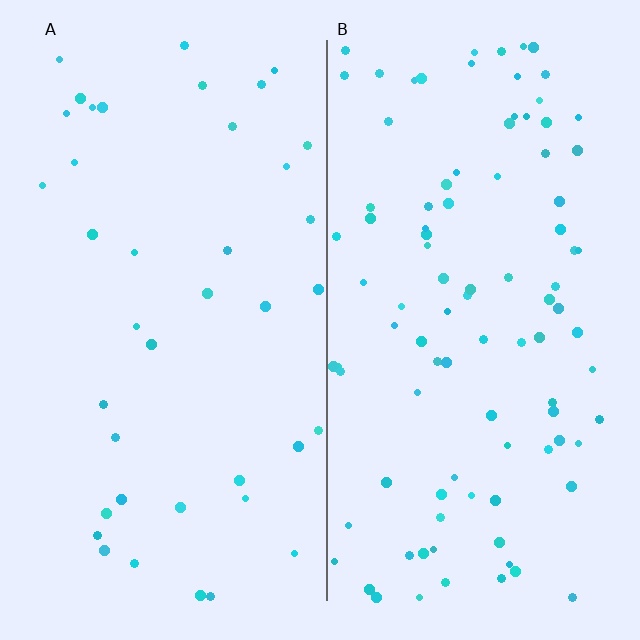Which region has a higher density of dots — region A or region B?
B (the right).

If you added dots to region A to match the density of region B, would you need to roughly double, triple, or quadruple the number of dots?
Approximately double.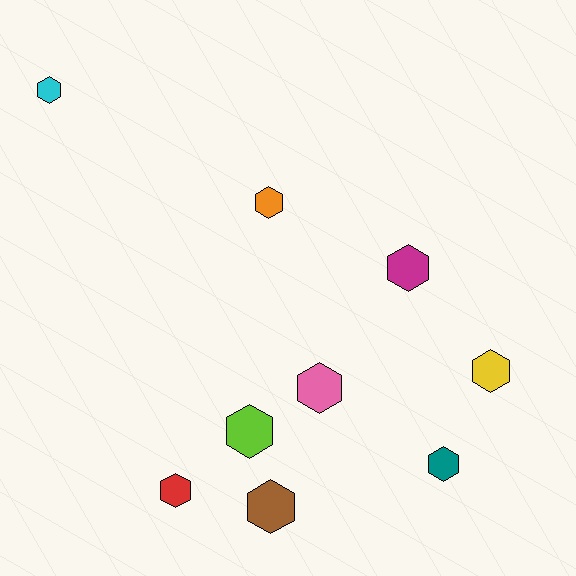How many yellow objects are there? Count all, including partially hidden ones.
There is 1 yellow object.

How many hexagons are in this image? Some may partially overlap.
There are 9 hexagons.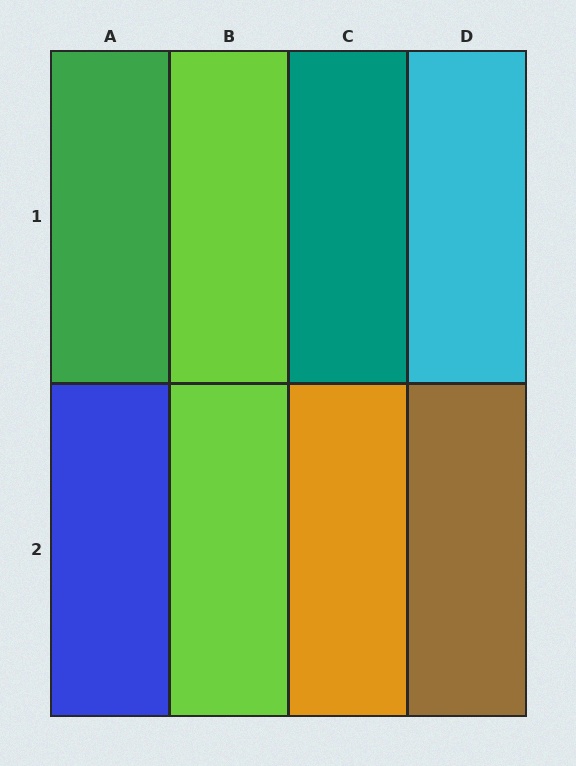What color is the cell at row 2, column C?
Orange.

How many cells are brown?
1 cell is brown.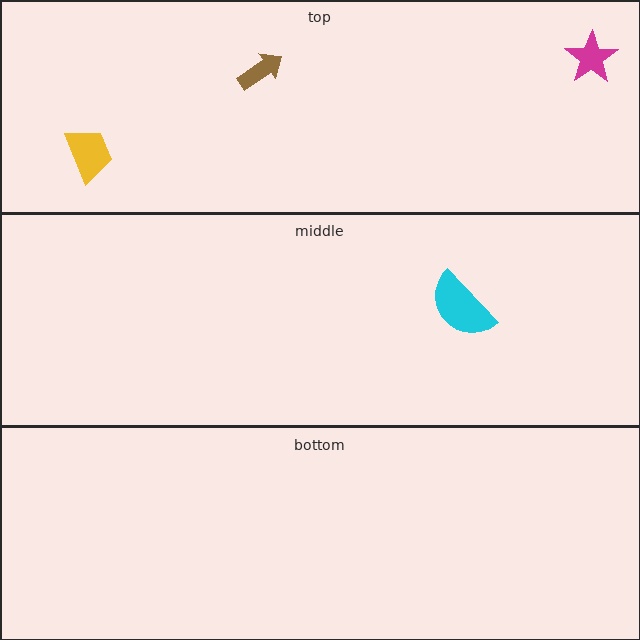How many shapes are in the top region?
3.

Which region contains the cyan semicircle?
The middle region.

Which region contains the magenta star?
The top region.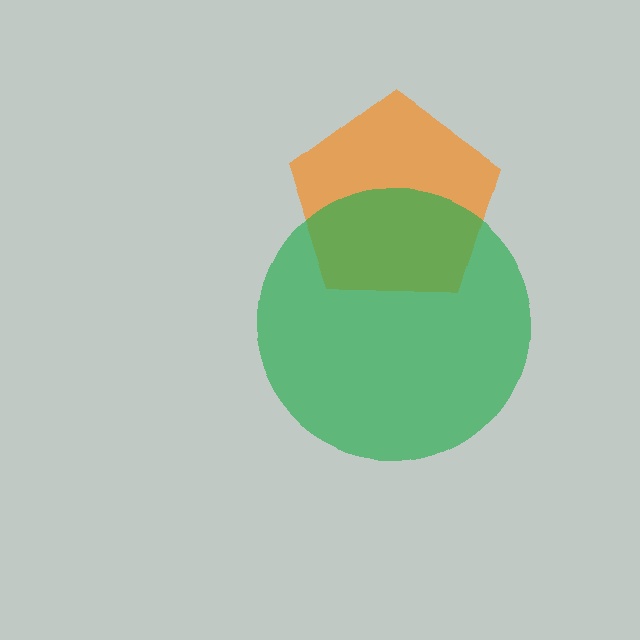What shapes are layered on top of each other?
The layered shapes are: an orange pentagon, a green circle.